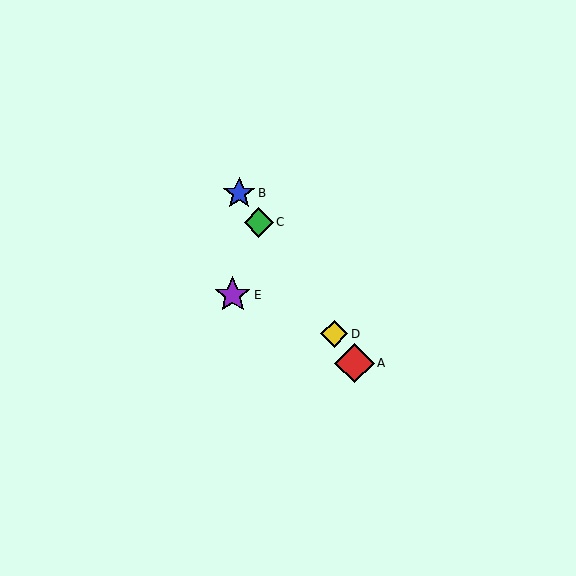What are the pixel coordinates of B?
Object B is at (239, 193).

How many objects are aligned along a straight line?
4 objects (A, B, C, D) are aligned along a straight line.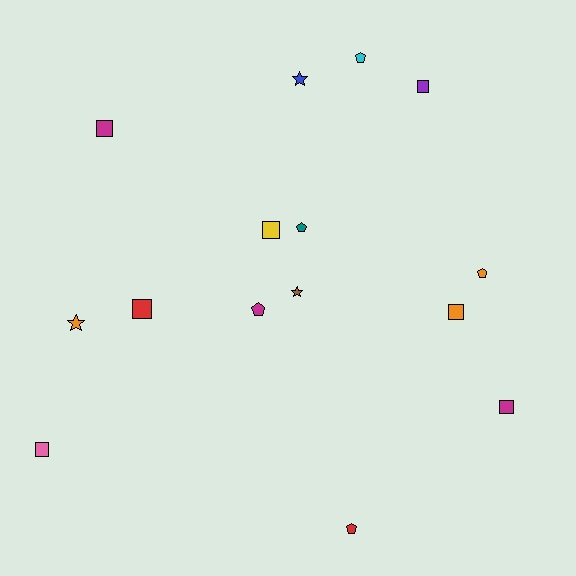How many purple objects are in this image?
There is 1 purple object.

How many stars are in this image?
There are 3 stars.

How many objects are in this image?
There are 15 objects.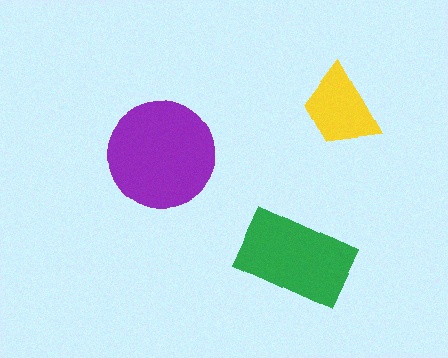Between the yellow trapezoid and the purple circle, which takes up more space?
The purple circle.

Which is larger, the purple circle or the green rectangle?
The purple circle.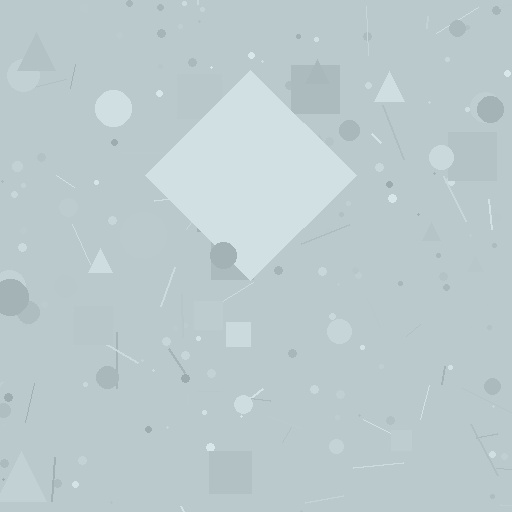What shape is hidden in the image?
A diamond is hidden in the image.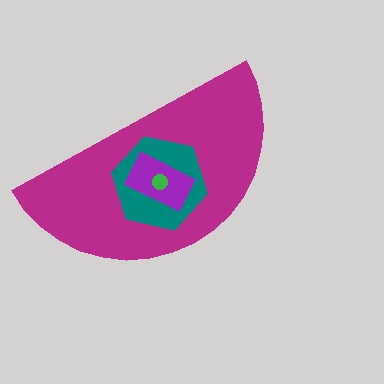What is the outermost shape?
The magenta semicircle.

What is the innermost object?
The green circle.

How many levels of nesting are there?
4.